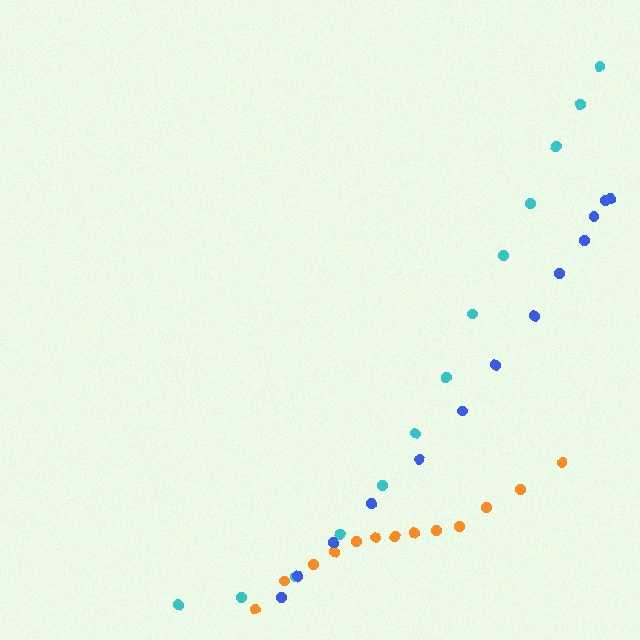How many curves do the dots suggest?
There are 3 distinct paths.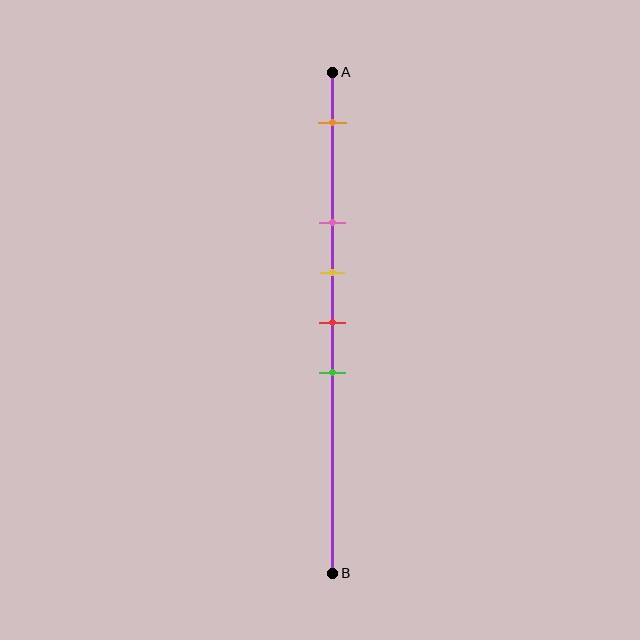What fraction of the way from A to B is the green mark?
The green mark is approximately 60% (0.6) of the way from A to B.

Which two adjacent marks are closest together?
The yellow and red marks are the closest adjacent pair.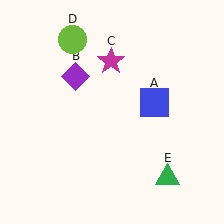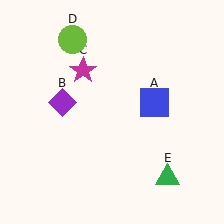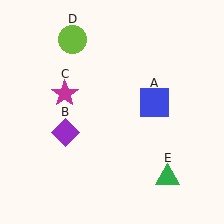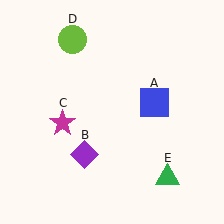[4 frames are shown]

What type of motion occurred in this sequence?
The purple diamond (object B), magenta star (object C) rotated counterclockwise around the center of the scene.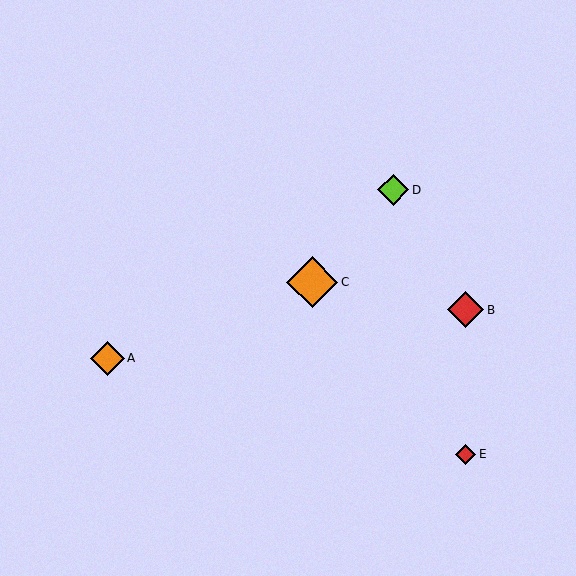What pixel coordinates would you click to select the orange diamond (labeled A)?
Click at (107, 358) to select the orange diamond A.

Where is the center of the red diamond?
The center of the red diamond is at (466, 454).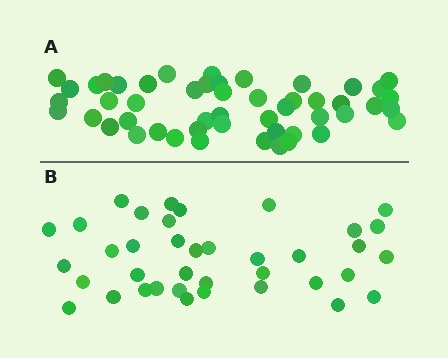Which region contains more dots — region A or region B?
Region A (the top region) has more dots.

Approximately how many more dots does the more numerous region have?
Region A has roughly 12 or so more dots than region B.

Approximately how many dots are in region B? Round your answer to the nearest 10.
About 40 dots. (The exact count is 38, which rounds to 40.)